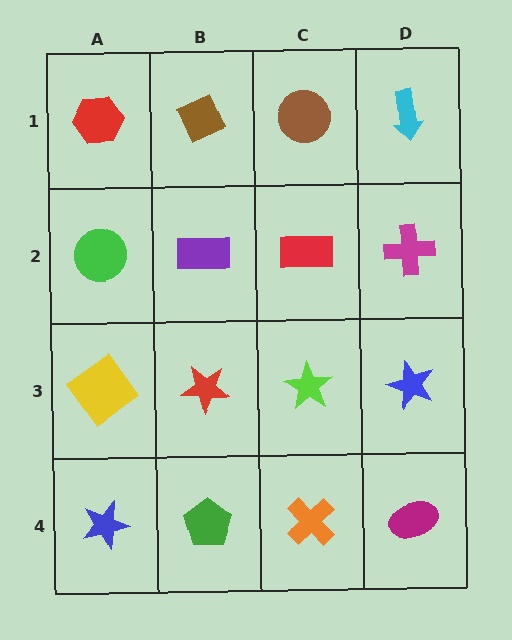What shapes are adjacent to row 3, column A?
A green circle (row 2, column A), a blue star (row 4, column A), a red star (row 3, column B).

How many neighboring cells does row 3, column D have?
3.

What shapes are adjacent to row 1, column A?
A green circle (row 2, column A), a brown diamond (row 1, column B).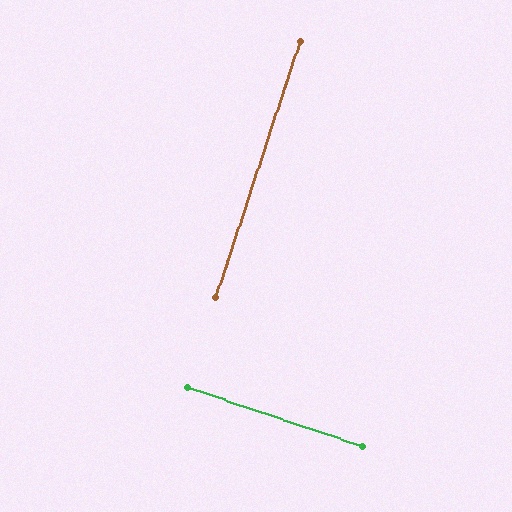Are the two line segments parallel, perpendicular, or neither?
Perpendicular — they meet at approximately 90°.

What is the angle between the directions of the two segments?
Approximately 90 degrees.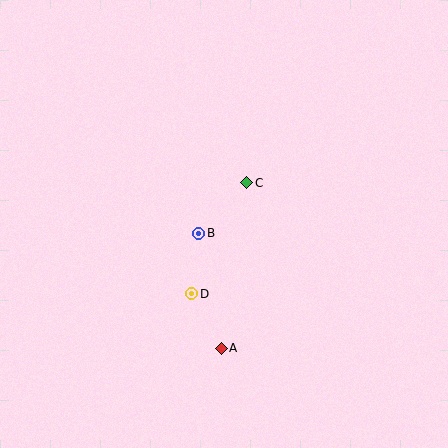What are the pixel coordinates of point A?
Point A is at (221, 348).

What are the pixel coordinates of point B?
Point B is at (199, 233).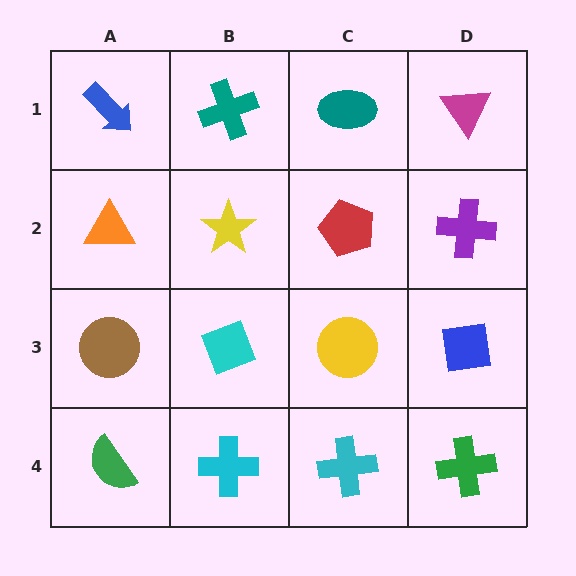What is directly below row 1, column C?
A red pentagon.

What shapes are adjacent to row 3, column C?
A red pentagon (row 2, column C), a cyan cross (row 4, column C), a cyan diamond (row 3, column B), a blue square (row 3, column D).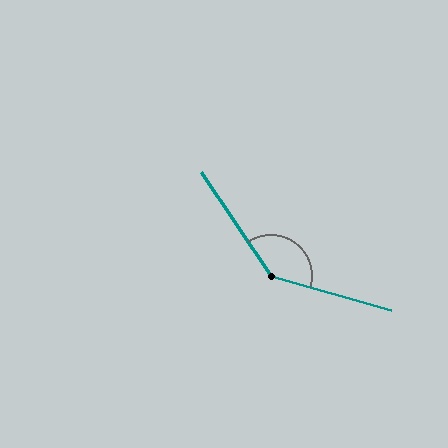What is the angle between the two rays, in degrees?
Approximately 140 degrees.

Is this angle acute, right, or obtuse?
It is obtuse.